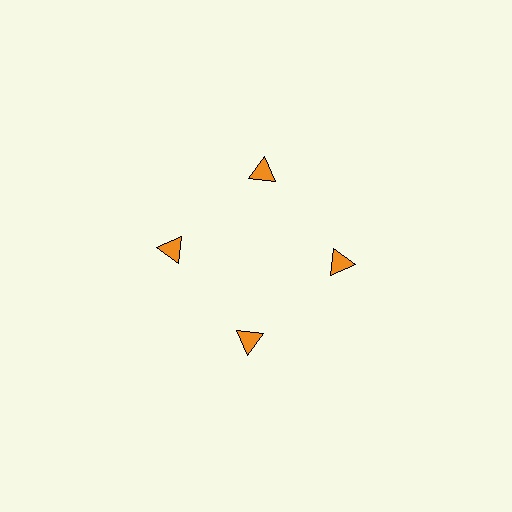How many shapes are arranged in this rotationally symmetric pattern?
There are 4 shapes, arranged in 4 groups of 1.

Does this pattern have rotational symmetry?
Yes, this pattern has 4-fold rotational symmetry. It looks the same after rotating 90 degrees around the center.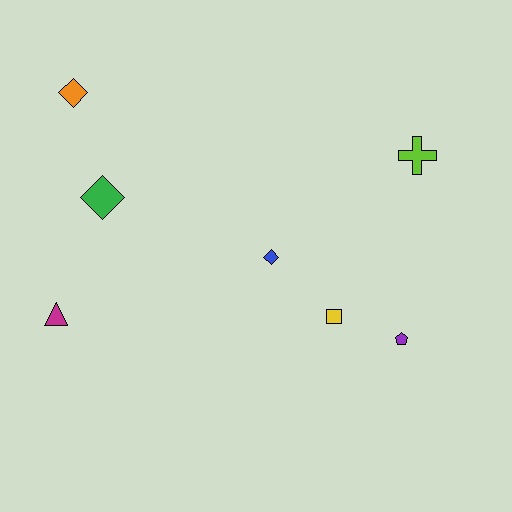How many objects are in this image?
There are 7 objects.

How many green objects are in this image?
There is 1 green object.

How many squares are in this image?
There is 1 square.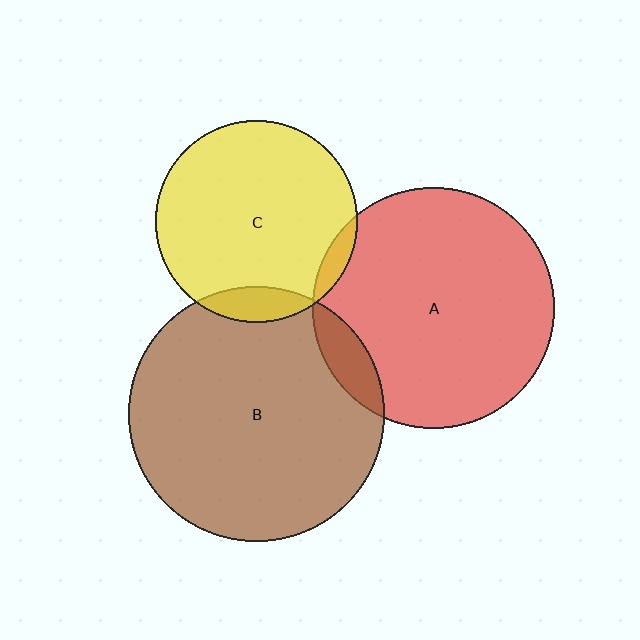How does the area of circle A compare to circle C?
Approximately 1.4 times.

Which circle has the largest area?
Circle B (brown).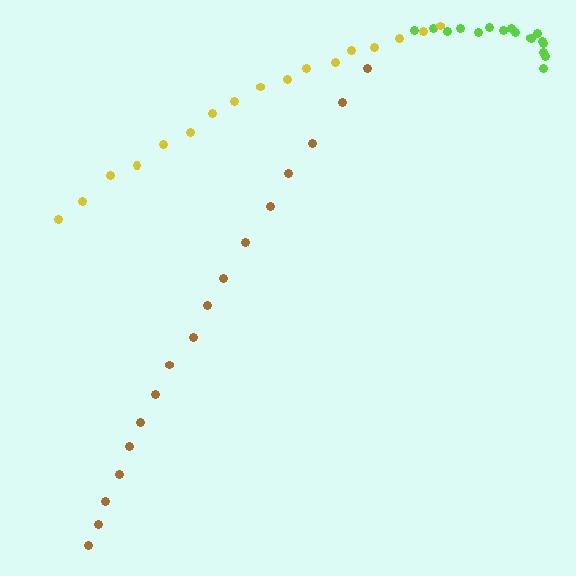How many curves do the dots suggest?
There are 3 distinct paths.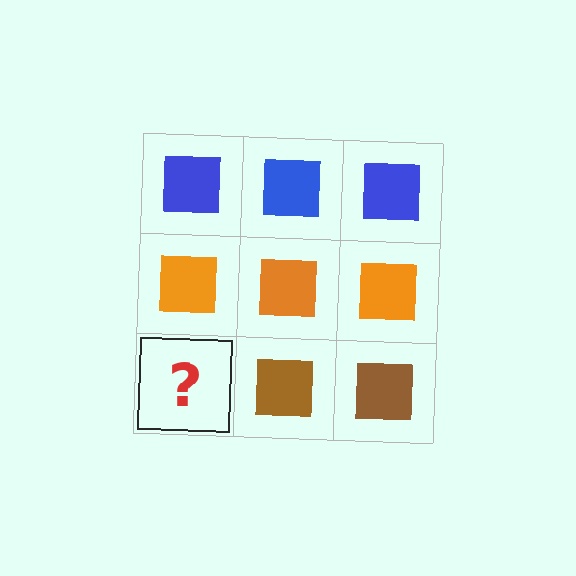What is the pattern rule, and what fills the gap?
The rule is that each row has a consistent color. The gap should be filled with a brown square.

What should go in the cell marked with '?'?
The missing cell should contain a brown square.